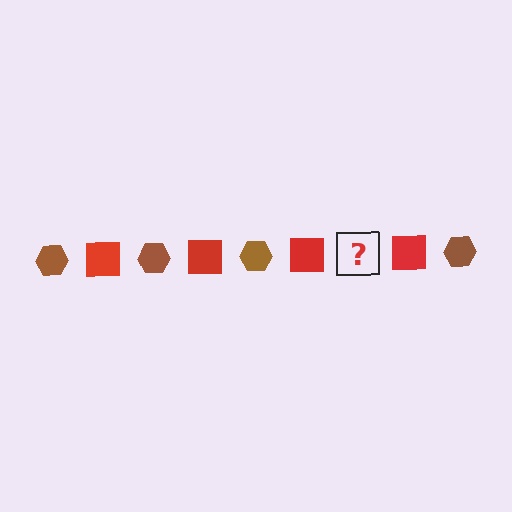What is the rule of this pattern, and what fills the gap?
The rule is that the pattern alternates between brown hexagon and red square. The gap should be filled with a brown hexagon.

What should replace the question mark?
The question mark should be replaced with a brown hexagon.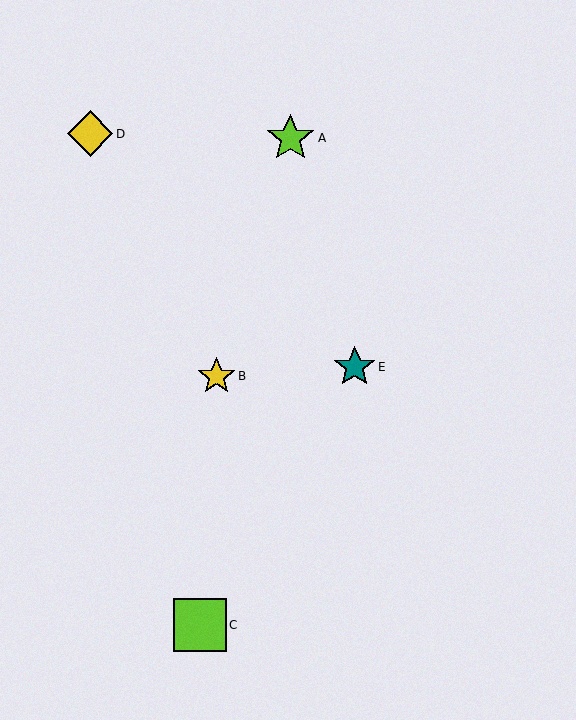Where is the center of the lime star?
The center of the lime star is at (290, 138).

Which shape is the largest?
The lime square (labeled C) is the largest.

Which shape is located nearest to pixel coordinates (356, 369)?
The teal star (labeled E) at (355, 367) is nearest to that location.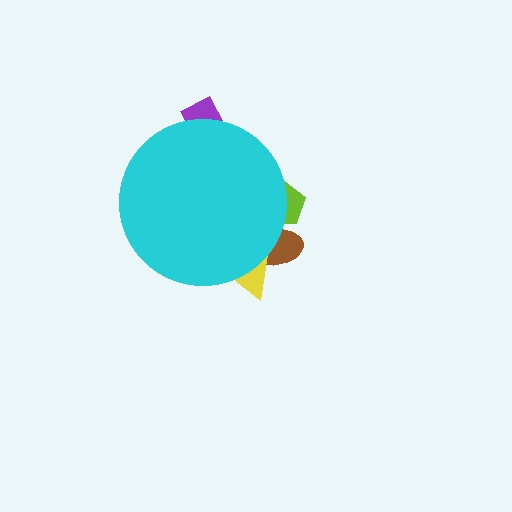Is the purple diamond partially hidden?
Yes, the purple diamond is partially hidden behind the cyan circle.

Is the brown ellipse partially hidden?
Yes, the brown ellipse is partially hidden behind the cyan circle.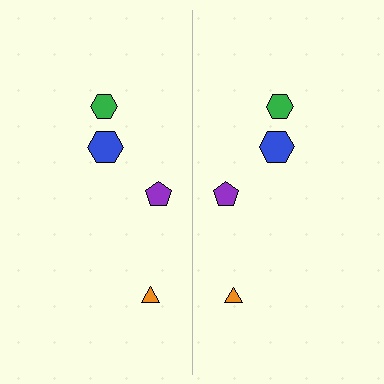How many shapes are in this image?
There are 8 shapes in this image.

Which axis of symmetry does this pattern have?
The pattern has a vertical axis of symmetry running through the center of the image.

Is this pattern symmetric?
Yes, this pattern has bilateral (reflection) symmetry.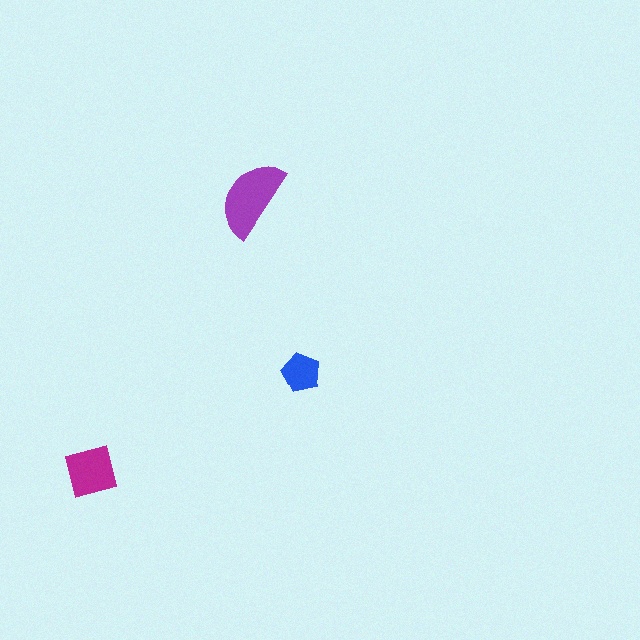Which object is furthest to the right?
The blue pentagon is rightmost.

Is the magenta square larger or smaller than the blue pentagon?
Larger.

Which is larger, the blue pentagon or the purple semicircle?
The purple semicircle.